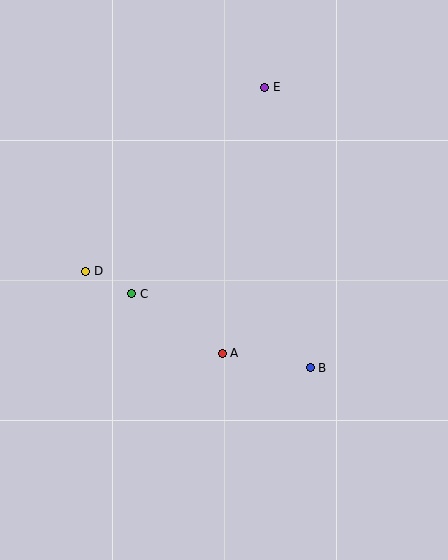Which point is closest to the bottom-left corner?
Point C is closest to the bottom-left corner.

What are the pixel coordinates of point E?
Point E is at (265, 87).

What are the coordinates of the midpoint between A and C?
The midpoint between A and C is at (177, 324).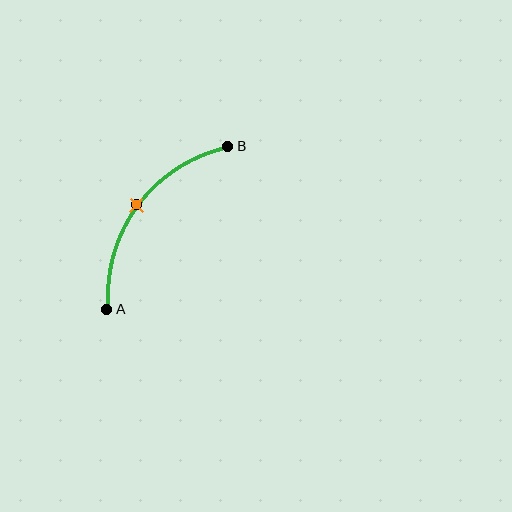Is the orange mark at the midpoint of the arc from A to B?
Yes. The orange mark lies on the arc at equal arc-length from both A and B — it is the arc midpoint.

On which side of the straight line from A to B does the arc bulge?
The arc bulges above and to the left of the straight line connecting A and B.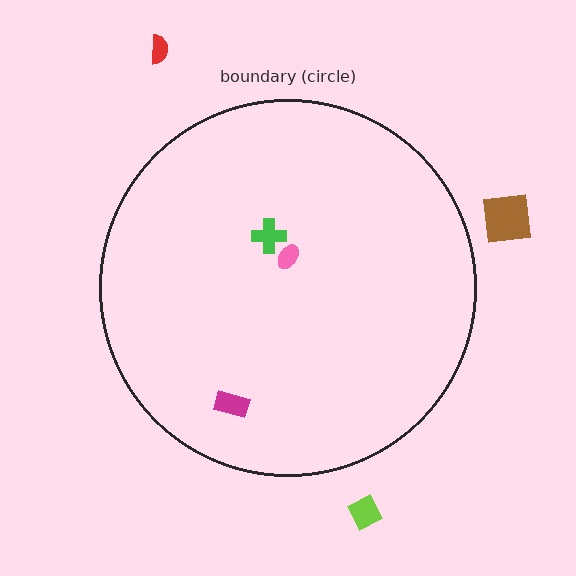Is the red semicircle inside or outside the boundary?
Outside.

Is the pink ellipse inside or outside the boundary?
Inside.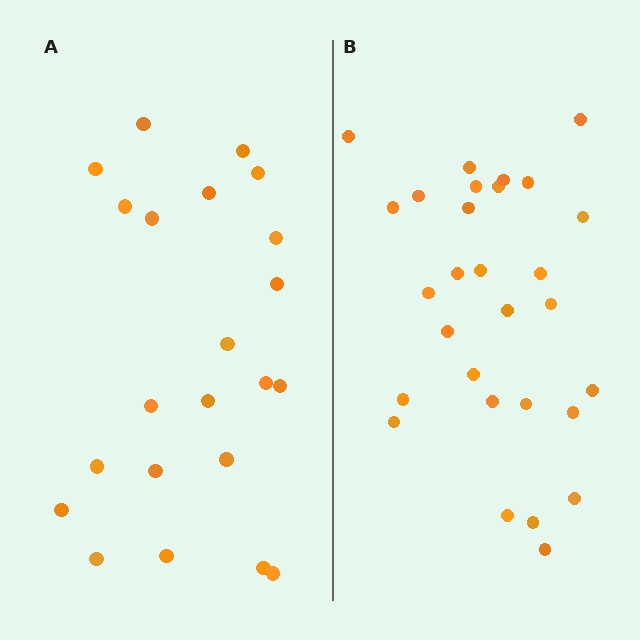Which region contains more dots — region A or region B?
Region B (the right region) has more dots.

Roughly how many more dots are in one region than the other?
Region B has roughly 8 or so more dots than region A.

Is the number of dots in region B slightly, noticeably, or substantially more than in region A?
Region B has noticeably more, but not dramatically so. The ratio is roughly 1.3 to 1.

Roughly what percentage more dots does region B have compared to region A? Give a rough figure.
About 30% more.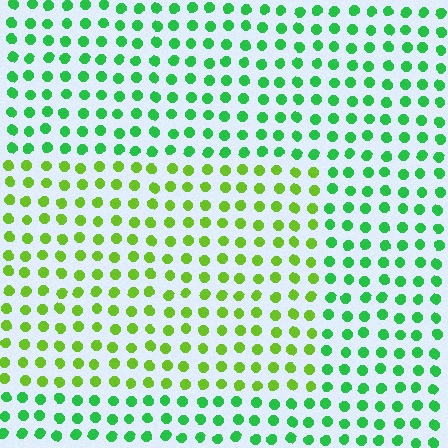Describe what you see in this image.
The image is filled with small green elements in a uniform arrangement. A rectangle-shaped region is visible where the elements are tinted to a slightly different hue, forming a subtle color boundary.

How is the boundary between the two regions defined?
The boundary is defined purely by a slight shift in hue (about 39 degrees). Spacing, size, and orientation are identical on both sides.